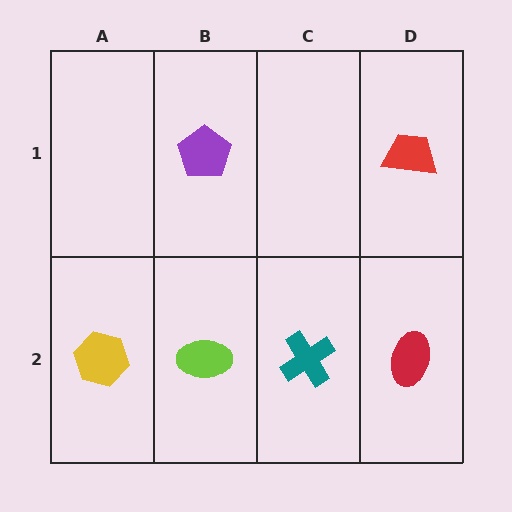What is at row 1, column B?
A purple pentagon.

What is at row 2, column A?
A yellow hexagon.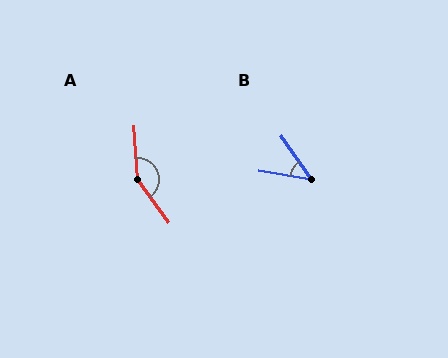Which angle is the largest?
A, at approximately 148 degrees.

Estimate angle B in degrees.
Approximately 45 degrees.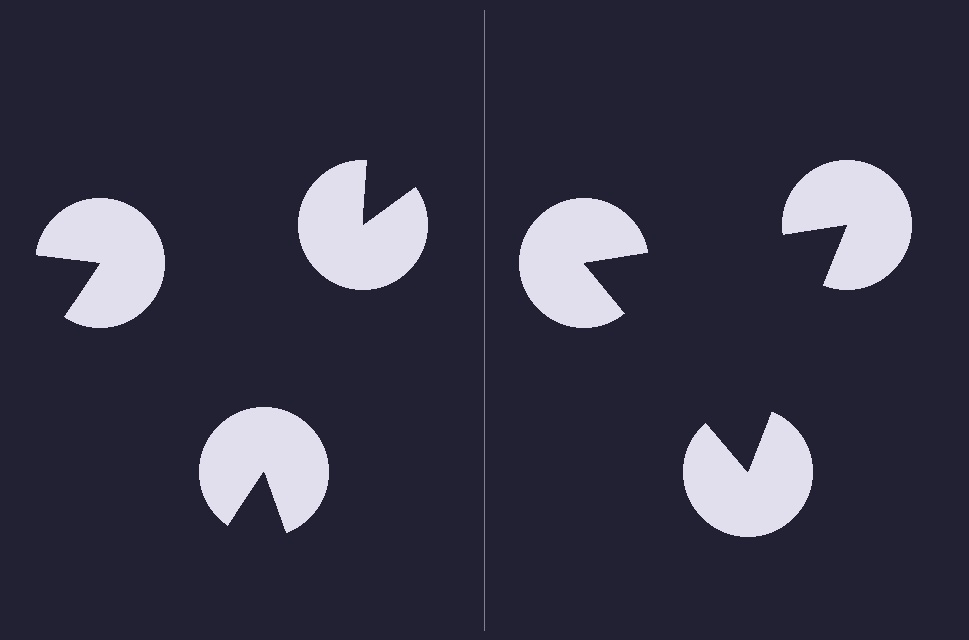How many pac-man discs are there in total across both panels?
6 — 3 on each side.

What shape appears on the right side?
An illusory triangle.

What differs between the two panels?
The pac-man discs are positioned identically on both sides; only the wedge orientations differ. On the right they align to a triangle; on the left they are misaligned.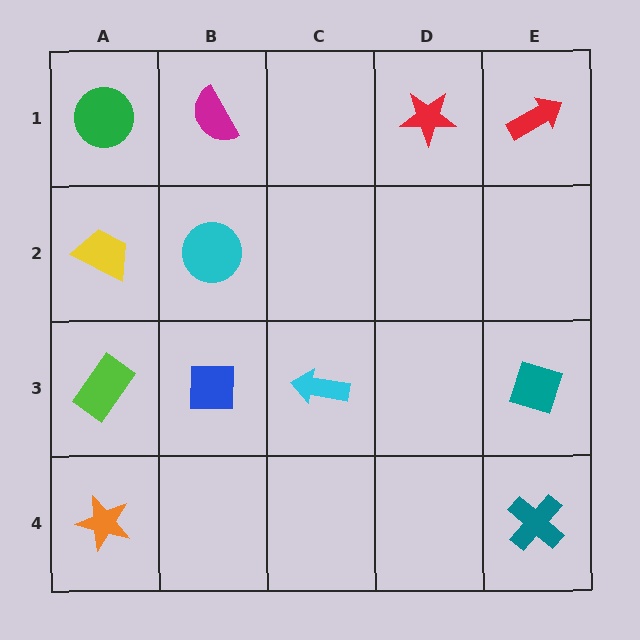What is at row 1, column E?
A red arrow.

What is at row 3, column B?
A blue square.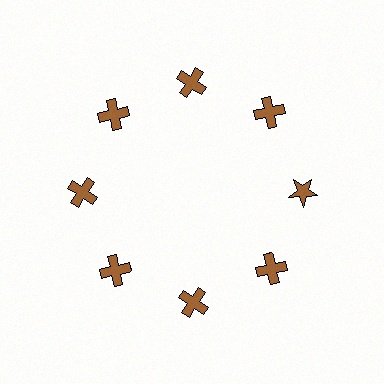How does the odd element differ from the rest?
It has a different shape: star instead of cross.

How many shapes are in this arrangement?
There are 8 shapes arranged in a ring pattern.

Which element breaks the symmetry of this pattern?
The brown star at roughly the 3 o'clock position breaks the symmetry. All other shapes are brown crosses.